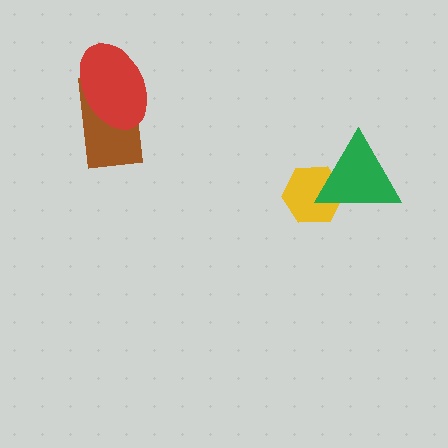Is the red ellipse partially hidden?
No, no other shape covers it.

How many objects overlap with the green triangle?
1 object overlaps with the green triangle.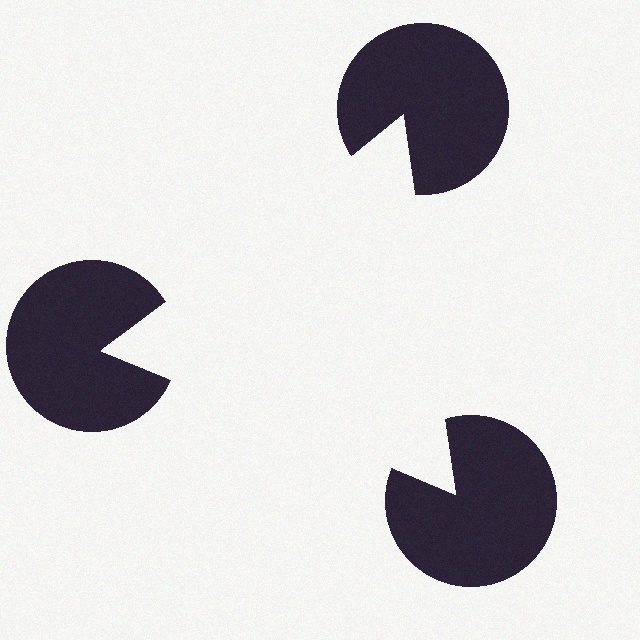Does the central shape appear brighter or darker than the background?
It typically appears slightly brighter than the background, even though no actual brightness change is drawn.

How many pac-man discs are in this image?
There are 3 — one at each vertex of the illusory triangle.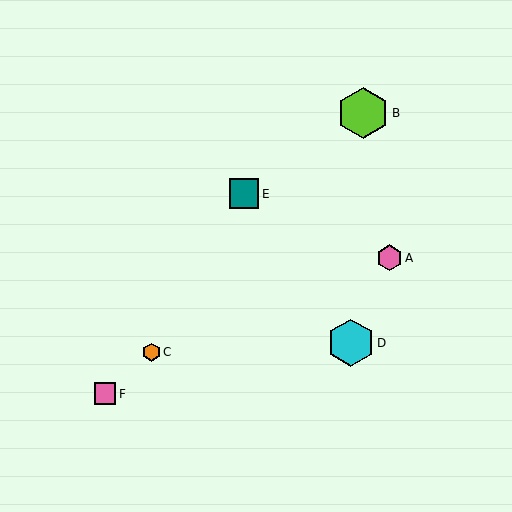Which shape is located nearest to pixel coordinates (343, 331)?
The cyan hexagon (labeled D) at (351, 343) is nearest to that location.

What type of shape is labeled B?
Shape B is a lime hexagon.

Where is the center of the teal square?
The center of the teal square is at (244, 194).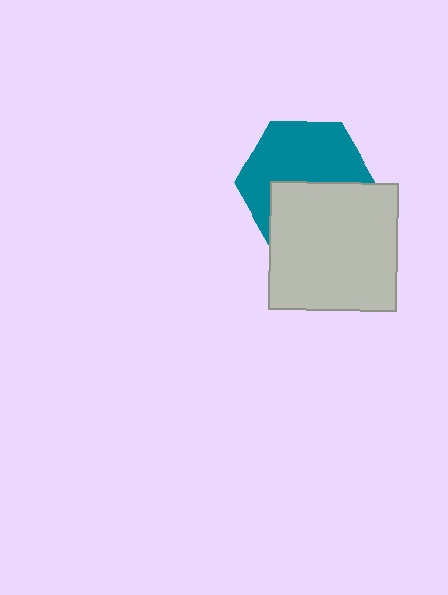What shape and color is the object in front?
The object in front is a light gray square.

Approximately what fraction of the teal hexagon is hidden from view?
Roughly 43% of the teal hexagon is hidden behind the light gray square.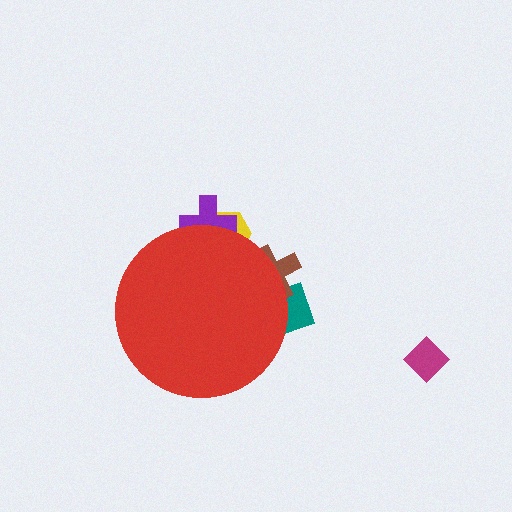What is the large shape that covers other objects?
A red circle.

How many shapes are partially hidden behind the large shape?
4 shapes are partially hidden.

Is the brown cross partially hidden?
Yes, the brown cross is partially hidden behind the red circle.